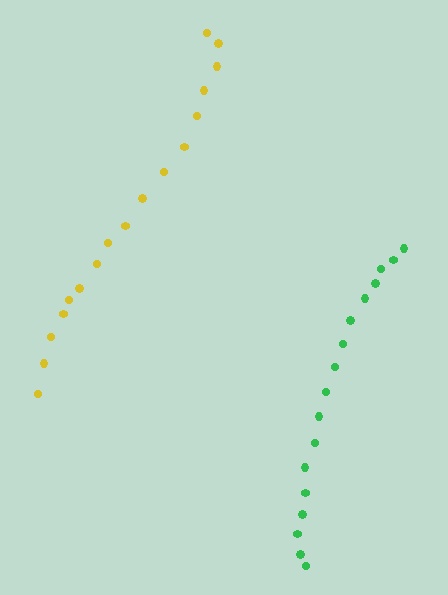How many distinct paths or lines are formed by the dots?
There are 2 distinct paths.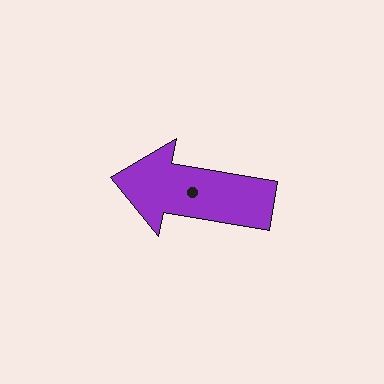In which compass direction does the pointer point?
West.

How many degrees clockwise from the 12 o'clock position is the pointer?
Approximately 280 degrees.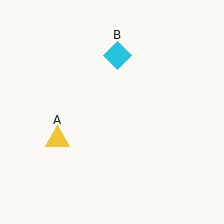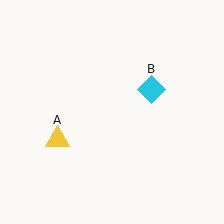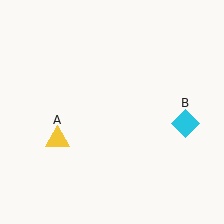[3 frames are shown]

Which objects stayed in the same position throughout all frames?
Yellow triangle (object A) remained stationary.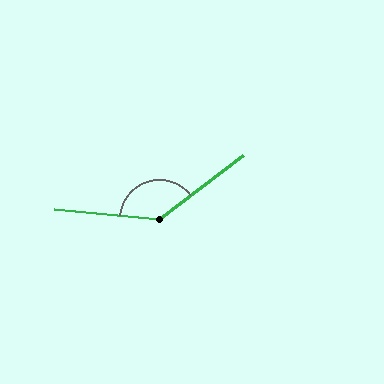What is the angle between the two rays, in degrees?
Approximately 137 degrees.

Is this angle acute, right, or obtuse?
It is obtuse.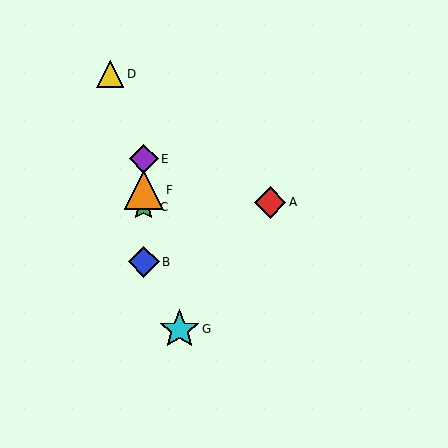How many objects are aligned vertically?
4 objects (B, C, E, F) are aligned vertically.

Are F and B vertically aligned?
Yes, both are at x≈144.